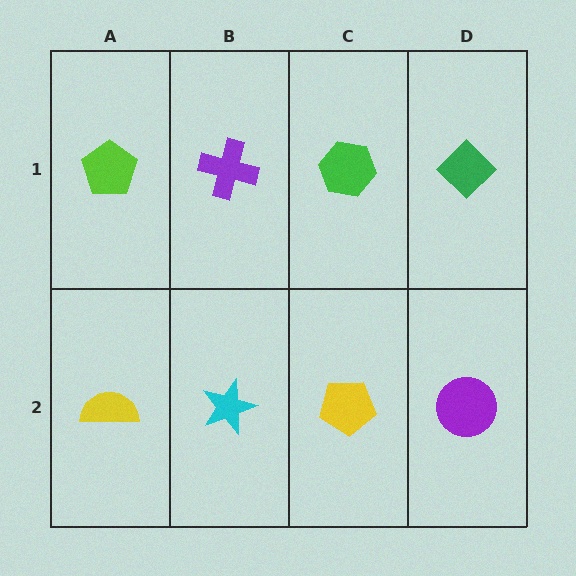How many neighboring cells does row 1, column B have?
3.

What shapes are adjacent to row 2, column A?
A lime pentagon (row 1, column A), a cyan star (row 2, column B).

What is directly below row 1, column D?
A purple circle.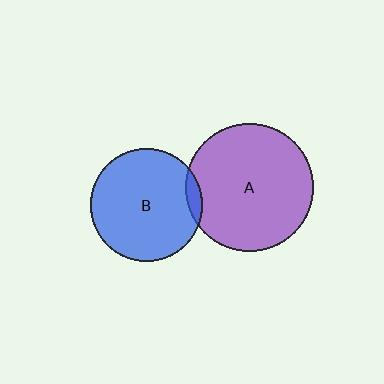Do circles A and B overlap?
Yes.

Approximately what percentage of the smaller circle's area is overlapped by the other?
Approximately 5%.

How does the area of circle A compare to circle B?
Approximately 1.3 times.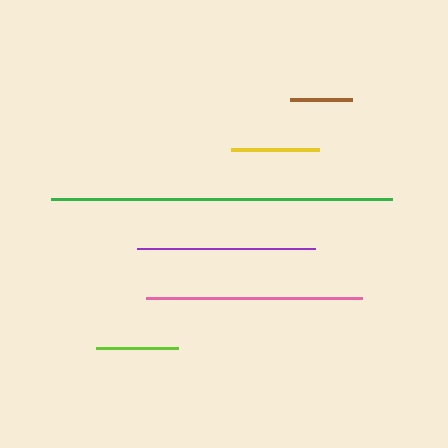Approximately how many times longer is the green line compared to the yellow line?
The green line is approximately 3.9 times the length of the yellow line.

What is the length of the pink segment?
The pink segment is approximately 216 pixels long.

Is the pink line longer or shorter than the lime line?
The pink line is longer than the lime line.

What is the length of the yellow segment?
The yellow segment is approximately 88 pixels long.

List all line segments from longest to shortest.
From longest to shortest: green, pink, purple, yellow, lime, brown.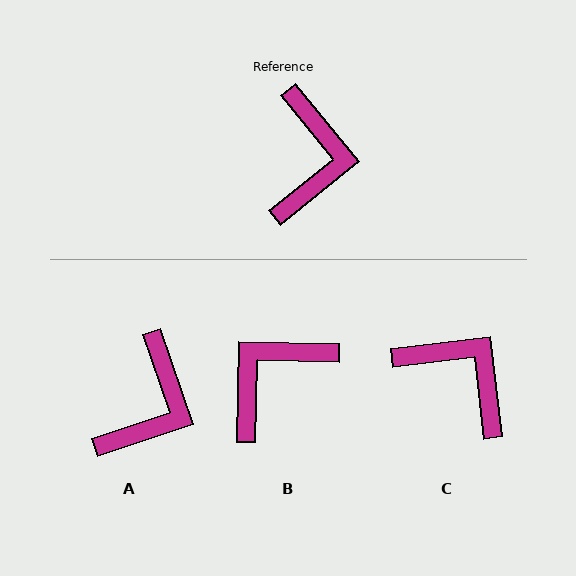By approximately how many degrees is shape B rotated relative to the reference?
Approximately 140 degrees counter-clockwise.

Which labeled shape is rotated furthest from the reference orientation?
B, about 140 degrees away.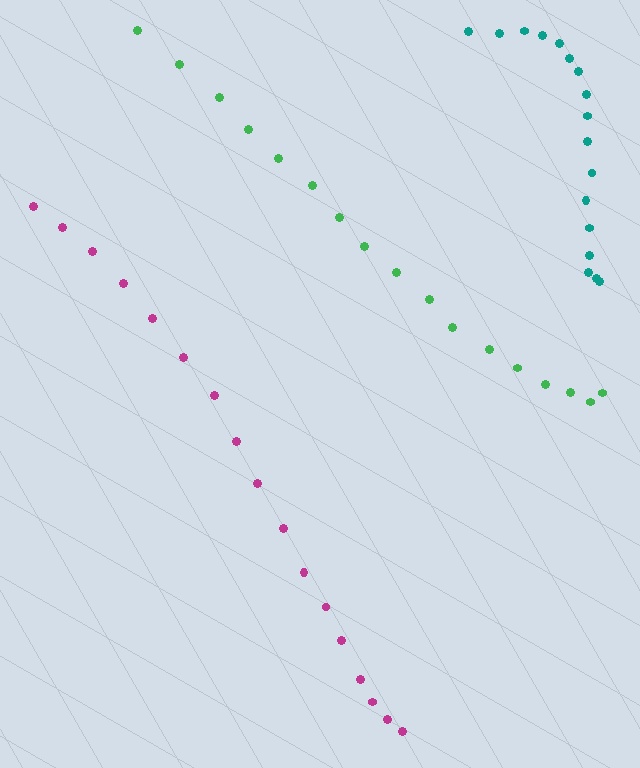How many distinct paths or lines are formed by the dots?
There are 3 distinct paths.